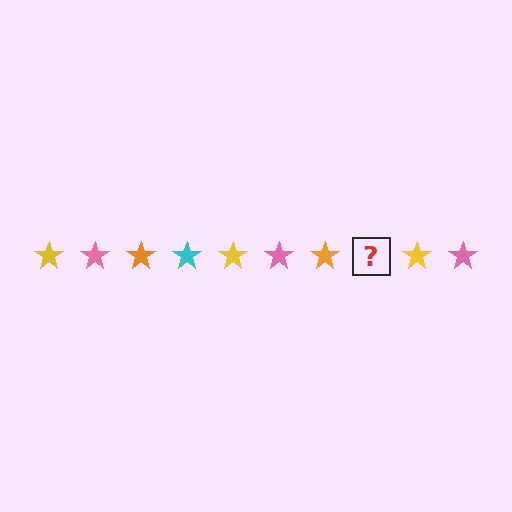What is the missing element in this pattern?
The missing element is a cyan star.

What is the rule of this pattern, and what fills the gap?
The rule is that the pattern cycles through yellow, pink, orange, cyan stars. The gap should be filled with a cyan star.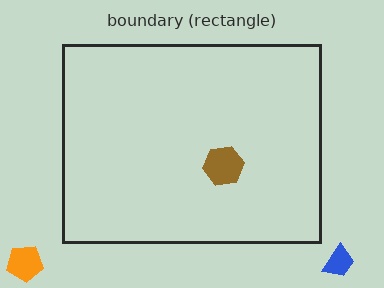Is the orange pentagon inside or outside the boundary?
Outside.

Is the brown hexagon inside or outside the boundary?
Inside.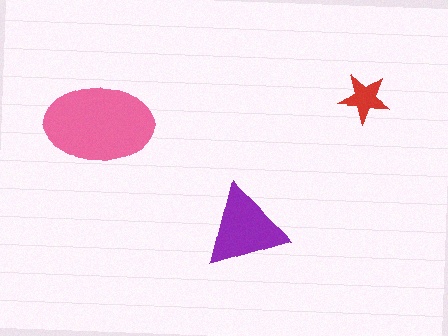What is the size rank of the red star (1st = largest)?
3rd.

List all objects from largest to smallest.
The pink ellipse, the purple triangle, the red star.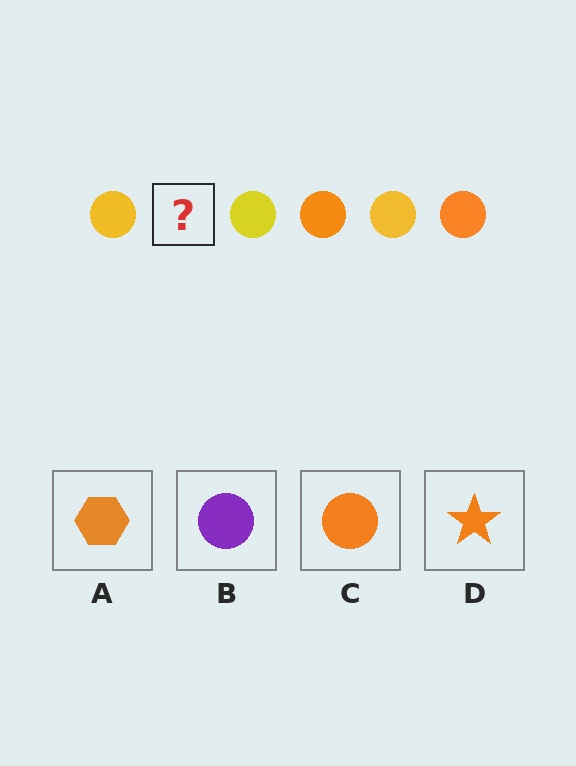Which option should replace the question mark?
Option C.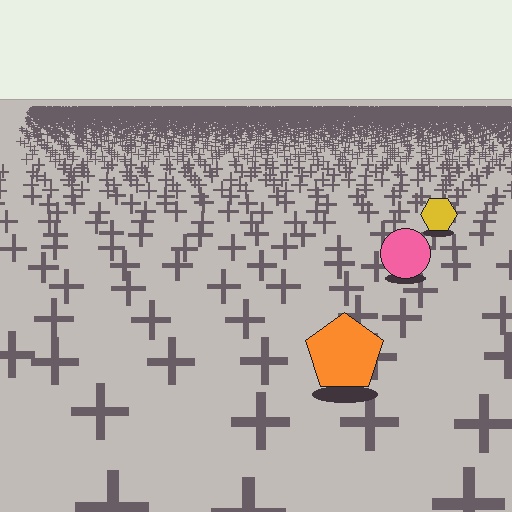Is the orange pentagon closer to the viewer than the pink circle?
Yes. The orange pentagon is closer — you can tell from the texture gradient: the ground texture is coarser near it.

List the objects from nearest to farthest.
From nearest to farthest: the orange pentagon, the pink circle, the yellow hexagon.